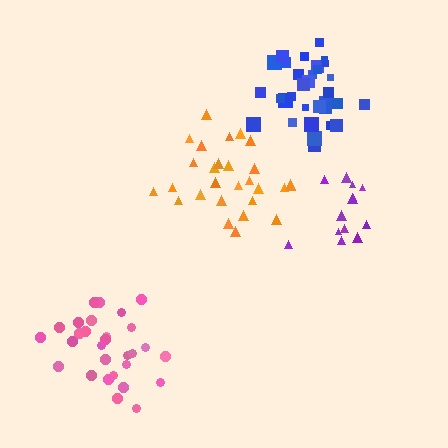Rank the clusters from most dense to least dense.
blue, pink, orange, purple.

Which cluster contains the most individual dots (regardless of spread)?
Blue (32).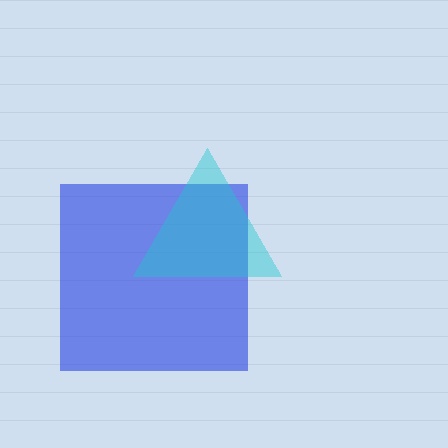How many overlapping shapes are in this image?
There are 2 overlapping shapes in the image.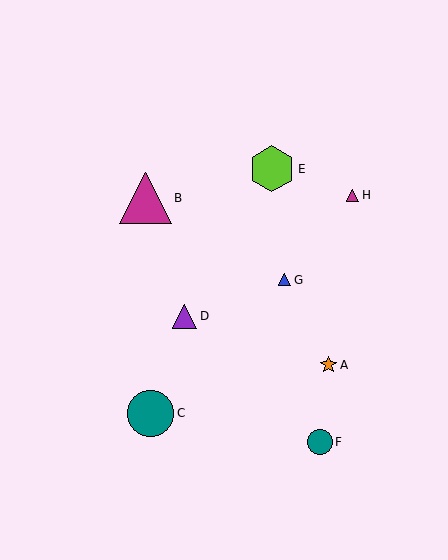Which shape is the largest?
The magenta triangle (labeled B) is the largest.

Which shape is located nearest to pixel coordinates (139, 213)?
The magenta triangle (labeled B) at (145, 198) is nearest to that location.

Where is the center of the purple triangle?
The center of the purple triangle is at (184, 316).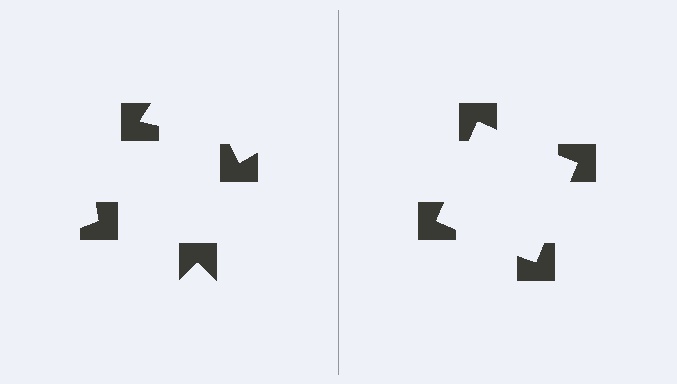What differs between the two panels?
The notched squares are positioned identically on both sides; only the wedge orientations differ. On the right they align to a square; on the left they are misaligned.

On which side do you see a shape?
An illusory square appears on the right side. On the left side the wedge cuts are rotated, so no coherent shape forms.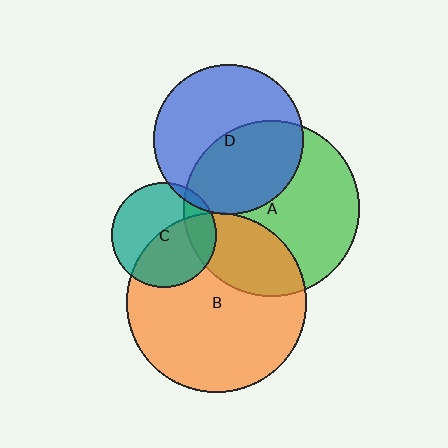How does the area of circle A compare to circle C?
Approximately 2.8 times.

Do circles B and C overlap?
Yes.